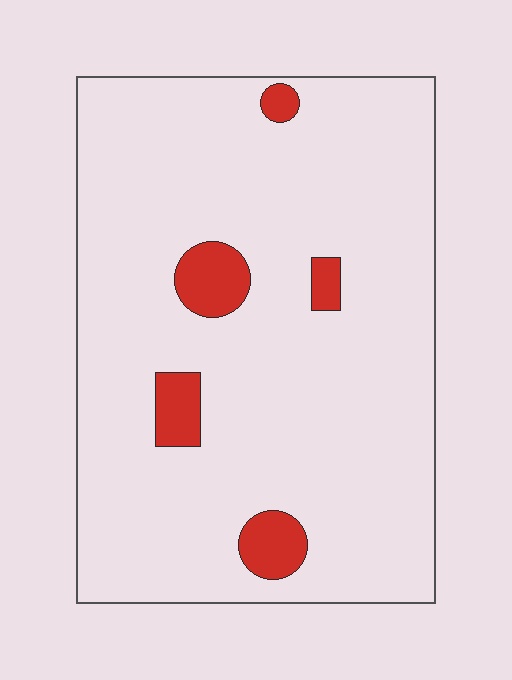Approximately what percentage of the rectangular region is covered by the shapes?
Approximately 10%.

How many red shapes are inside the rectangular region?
5.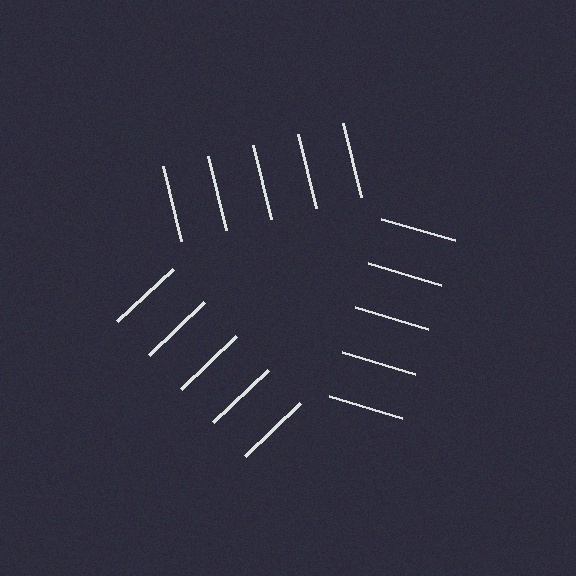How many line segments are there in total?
15 — 5 along each of the 3 edges.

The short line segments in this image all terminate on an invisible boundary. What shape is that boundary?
An illusory triangle — the line segments terminate on its edges but no continuous stroke is drawn.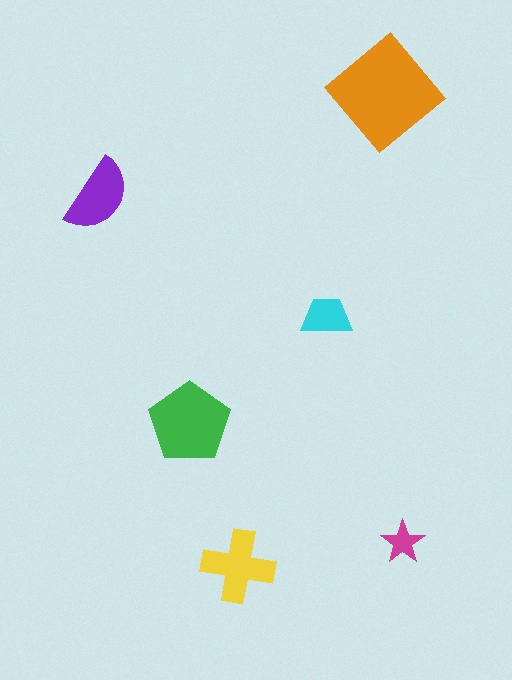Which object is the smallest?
The magenta star.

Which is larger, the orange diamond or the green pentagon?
The orange diamond.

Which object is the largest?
The orange diamond.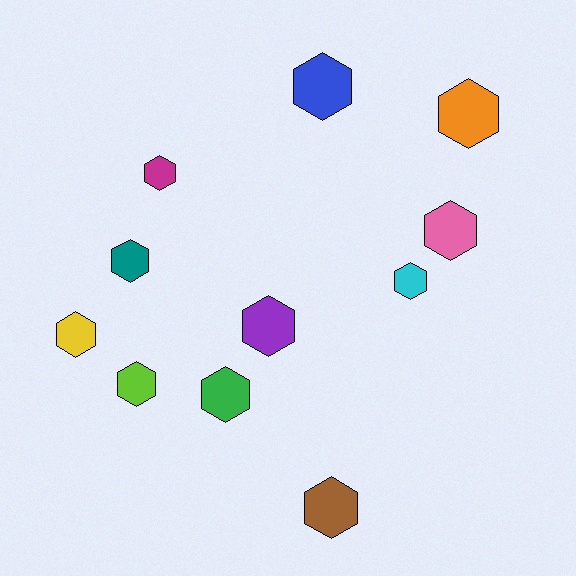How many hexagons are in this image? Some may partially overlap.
There are 11 hexagons.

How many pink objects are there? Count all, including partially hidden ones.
There is 1 pink object.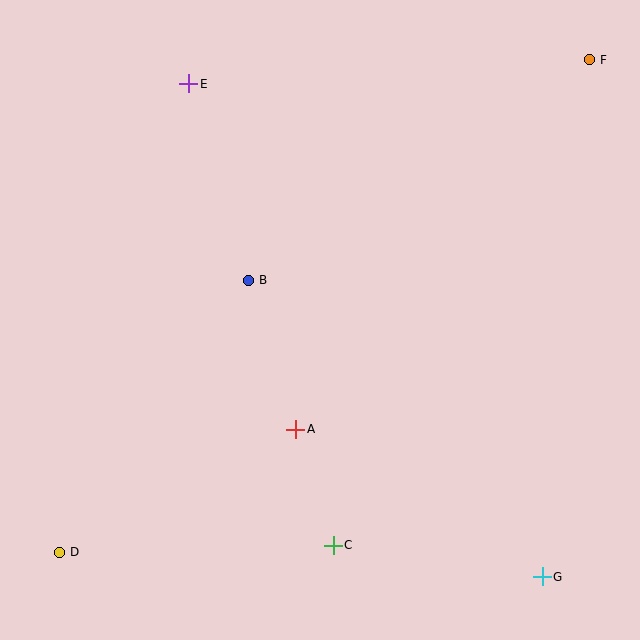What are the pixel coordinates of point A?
Point A is at (296, 429).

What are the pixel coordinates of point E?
Point E is at (189, 84).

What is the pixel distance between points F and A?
The distance between F and A is 472 pixels.